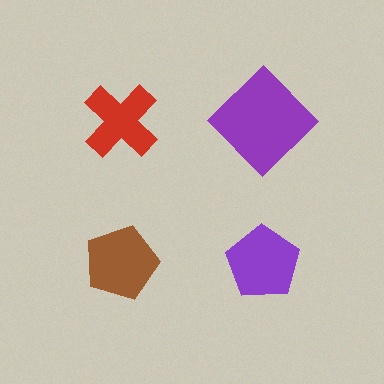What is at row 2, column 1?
A brown pentagon.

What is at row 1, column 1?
A red cross.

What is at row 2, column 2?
A purple pentagon.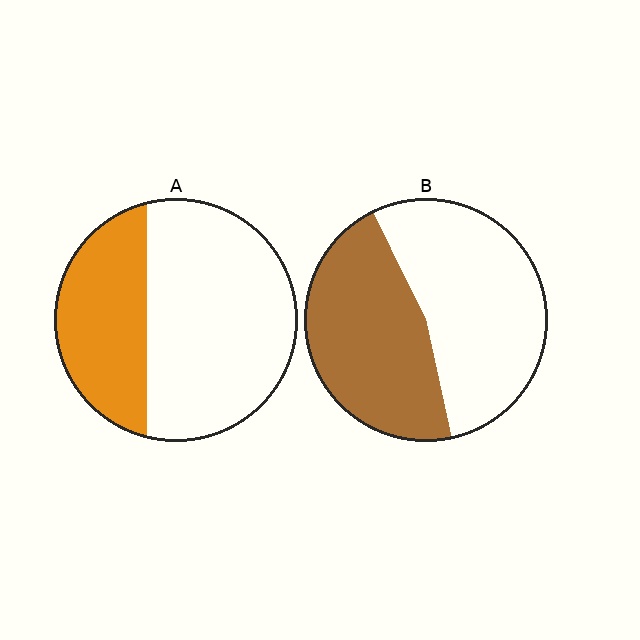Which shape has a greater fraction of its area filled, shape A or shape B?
Shape B.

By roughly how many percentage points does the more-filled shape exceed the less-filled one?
By roughly 10 percentage points (B over A).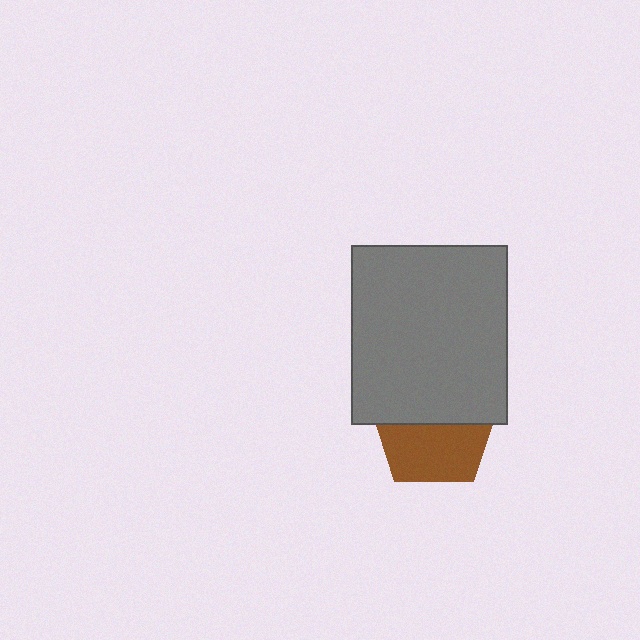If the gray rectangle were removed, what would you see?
You would see the complete brown pentagon.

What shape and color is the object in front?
The object in front is a gray rectangle.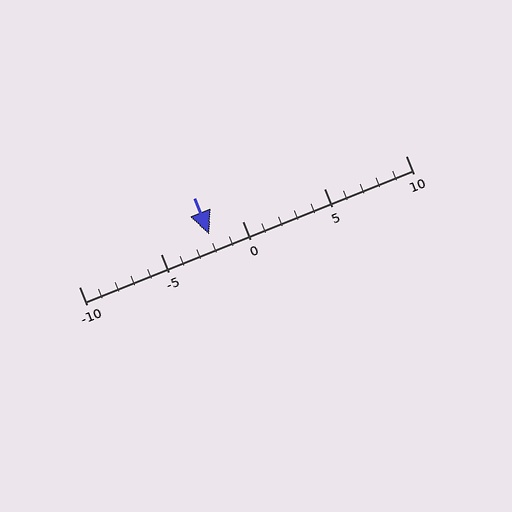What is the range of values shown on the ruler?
The ruler shows values from -10 to 10.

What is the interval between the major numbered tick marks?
The major tick marks are spaced 5 units apart.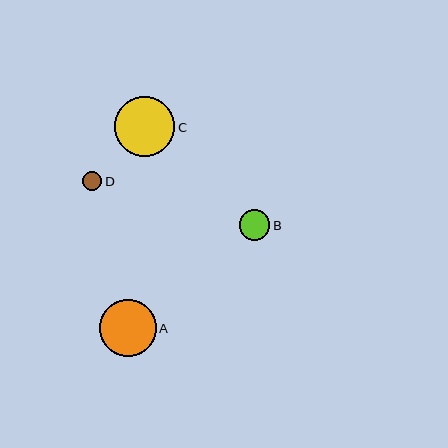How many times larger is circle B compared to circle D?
Circle B is approximately 1.6 times the size of circle D.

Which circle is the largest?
Circle C is the largest with a size of approximately 60 pixels.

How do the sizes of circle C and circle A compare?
Circle C and circle A are approximately the same size.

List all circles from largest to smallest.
From largest to smallest: C, A, B, D.